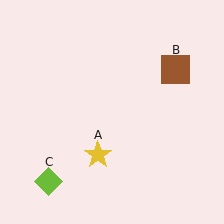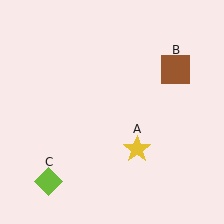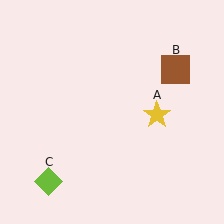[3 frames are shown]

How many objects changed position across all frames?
1 object changed position: yellow star (object A).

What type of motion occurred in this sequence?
The yellow star (object A) rotated counterclockwise around the center of the scene.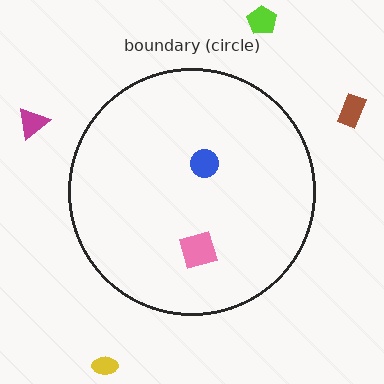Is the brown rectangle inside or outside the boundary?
Outside.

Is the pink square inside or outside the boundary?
Inside.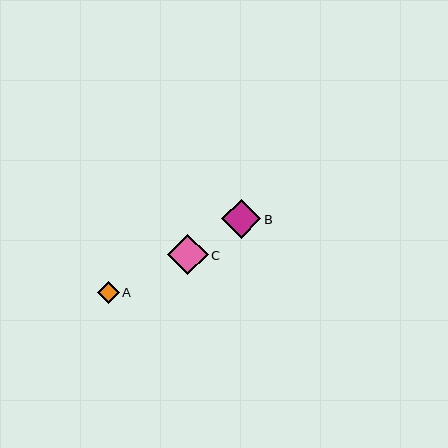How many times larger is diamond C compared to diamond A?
Diamond C is approximately 1.8 times the size of diamond A.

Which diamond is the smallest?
Diamond A is the smallest with a size of approximately 22 pixels.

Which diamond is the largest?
Diamond C is the largest with a size of approximately 41 pixels.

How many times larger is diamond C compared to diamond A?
Diamond C is approximately 1.8 times the size of diamond A.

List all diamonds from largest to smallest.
From largest to smallest: C, B, A.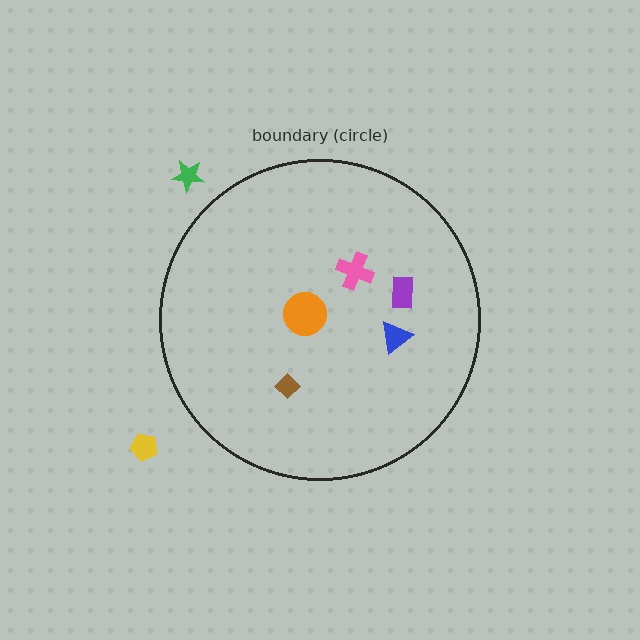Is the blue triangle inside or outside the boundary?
Inside.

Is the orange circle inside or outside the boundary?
Inside.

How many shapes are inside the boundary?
5 inside, 2 outside.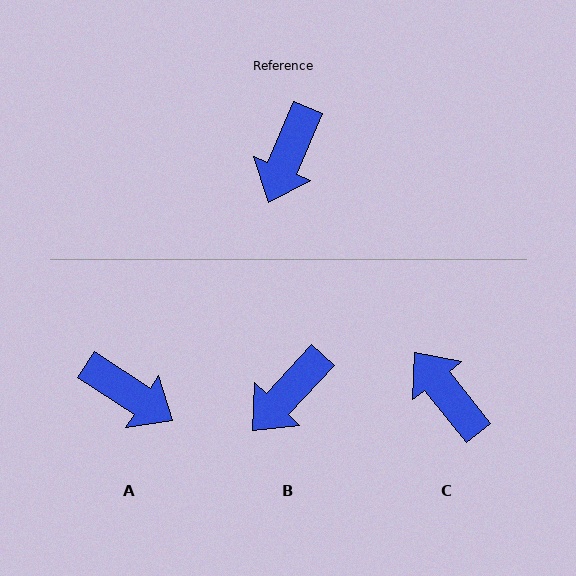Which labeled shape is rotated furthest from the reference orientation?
C, about 119 degrees away.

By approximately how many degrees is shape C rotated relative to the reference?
Approximately 119 degrees clockwise.